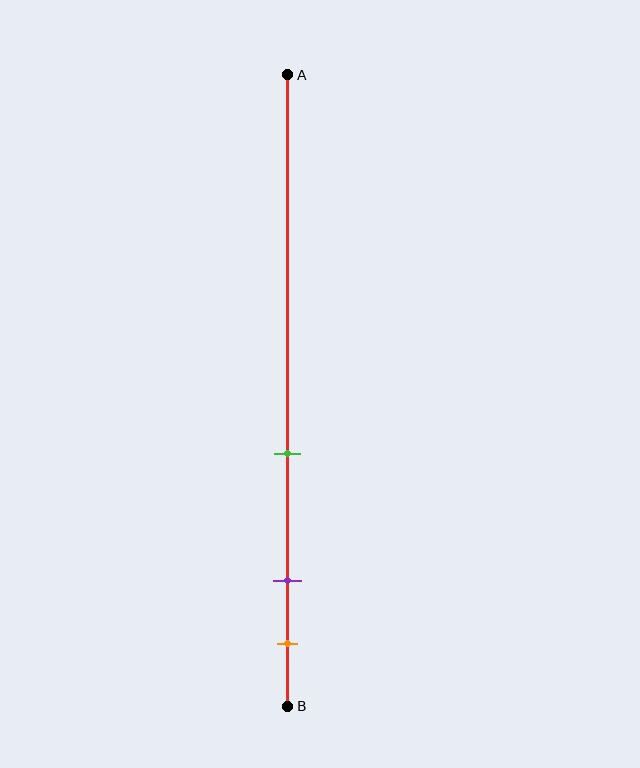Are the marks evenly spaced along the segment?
No, the marks are not evenly spaced.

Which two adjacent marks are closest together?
The purple and orange marks are the closest adjacent pair.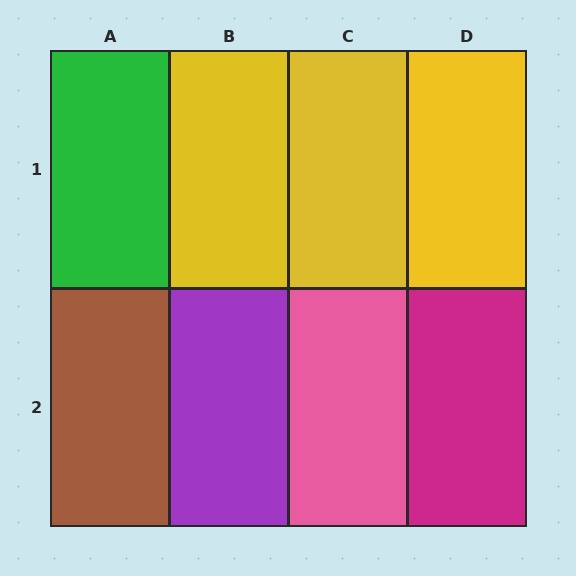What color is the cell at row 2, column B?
Purple.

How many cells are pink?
1 cell is pink.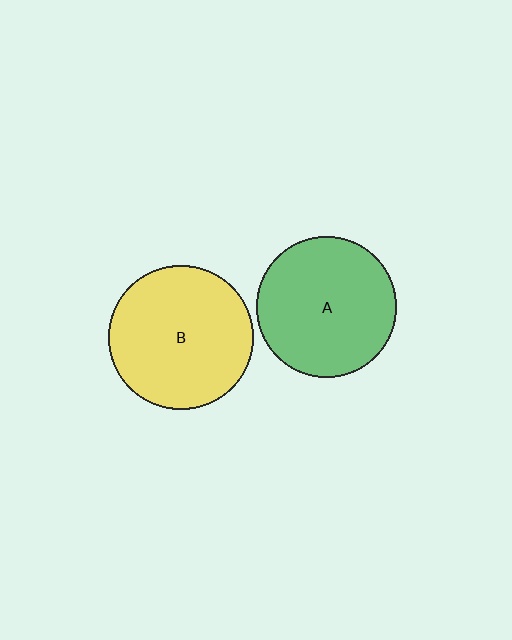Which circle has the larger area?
Circle B (yellow).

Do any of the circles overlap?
No, none of the circles overlap.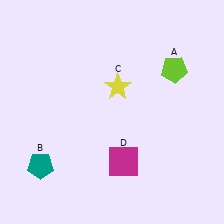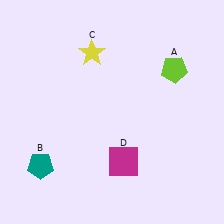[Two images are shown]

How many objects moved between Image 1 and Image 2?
1 object moved between the two images.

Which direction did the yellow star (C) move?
The yellow star (C) moved up.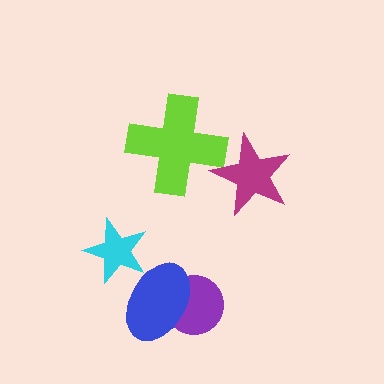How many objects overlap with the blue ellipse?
2 objects overlap with the blue ellipse.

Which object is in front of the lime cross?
The magenta star is in front of the lime cross.